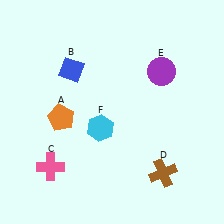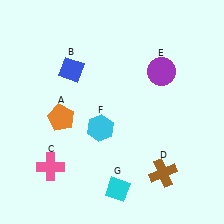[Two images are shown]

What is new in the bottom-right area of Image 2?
A cyan diamond (G) was added in the bottom-right area of Image 2.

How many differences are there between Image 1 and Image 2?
There is 1 difference between the two images.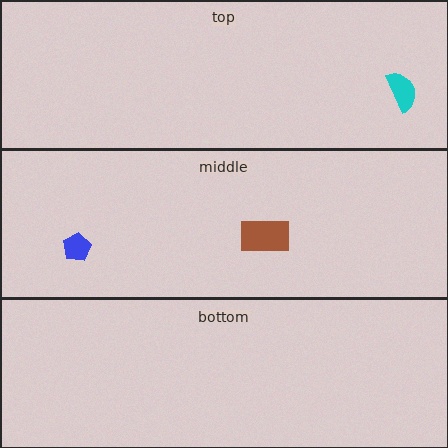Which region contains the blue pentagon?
The middle region.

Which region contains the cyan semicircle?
The top region.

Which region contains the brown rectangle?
The middle region.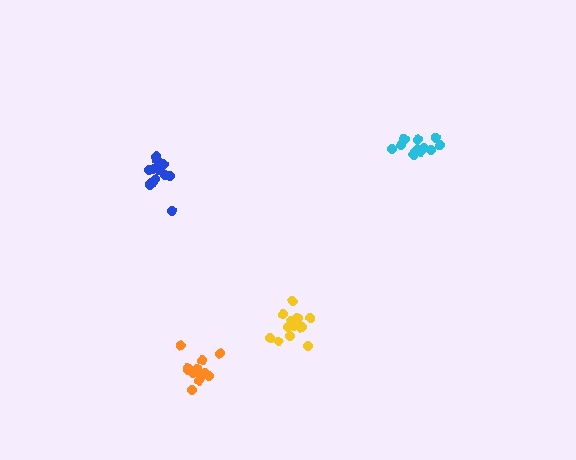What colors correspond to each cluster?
The clusters are colored: orange, cyan, blue, yellow.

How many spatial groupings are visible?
There are 4 spatial groupings.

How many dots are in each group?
Group 1: 12 dots, Group 2: 13 dots, Group 3: 14 dots, Group 4: 14 dots (53 total).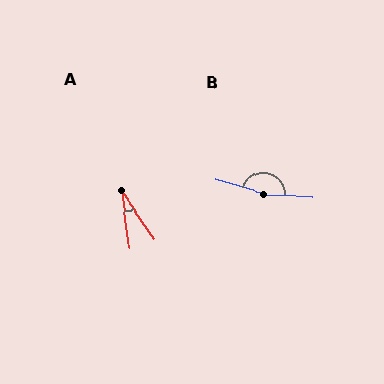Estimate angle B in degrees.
Approximately 165 degrees.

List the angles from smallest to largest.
A (27°), B (165°).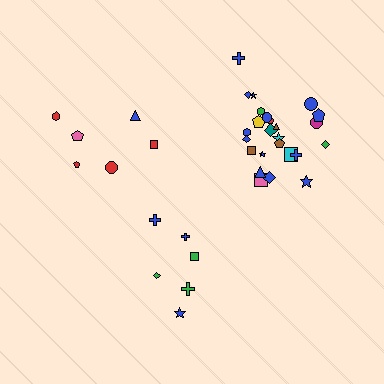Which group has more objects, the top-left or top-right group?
The top-right group.